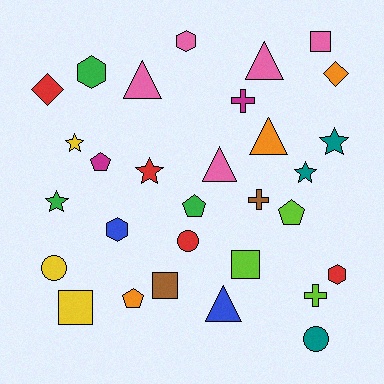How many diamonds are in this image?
There are 2 diamonds.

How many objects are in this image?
There are 30 objects.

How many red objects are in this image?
There are 4 red objects.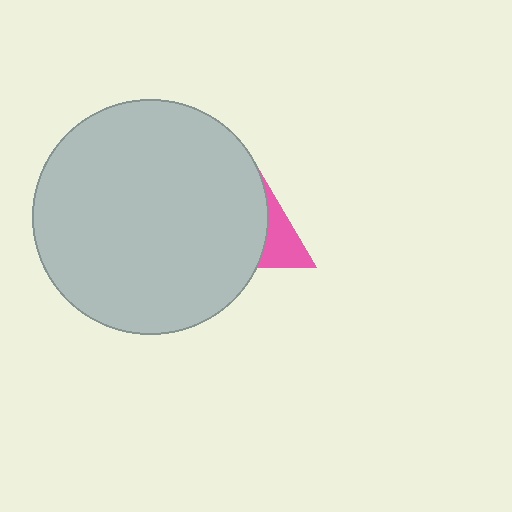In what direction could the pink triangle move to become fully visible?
The pink triangle could move right. That would shift it out from behind the light gray circle entirely.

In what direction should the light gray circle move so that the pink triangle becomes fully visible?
The light gray circle should move left. That is the shortest direction to clear the overlap and leave the pink triangle fully visible.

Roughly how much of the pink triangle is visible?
A small part of it is visible (roughly 36%).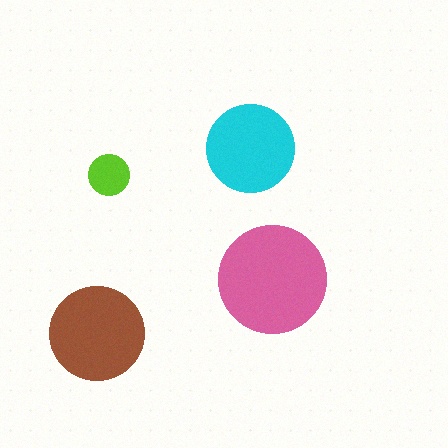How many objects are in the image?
There are 4 objects in the image.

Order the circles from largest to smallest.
the pink one, the brown one, the cyan one, the lime one.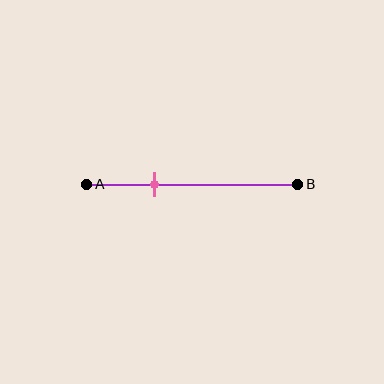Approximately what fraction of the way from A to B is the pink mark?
The pink mark is approximately 30% of the way from A to B.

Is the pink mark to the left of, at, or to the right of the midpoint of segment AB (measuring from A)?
The pink mark is to the left of the midpoint of segment AB.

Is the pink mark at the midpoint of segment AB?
No, the mark is at about 30% from A, not at the 50% midpoint.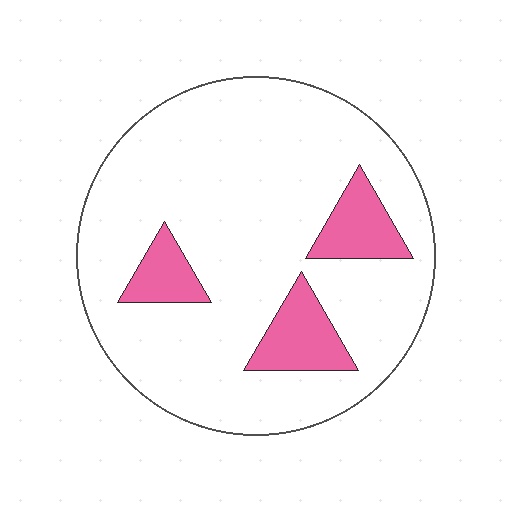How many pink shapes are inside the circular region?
3.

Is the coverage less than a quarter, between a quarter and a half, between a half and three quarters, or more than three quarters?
Less than a quarter.